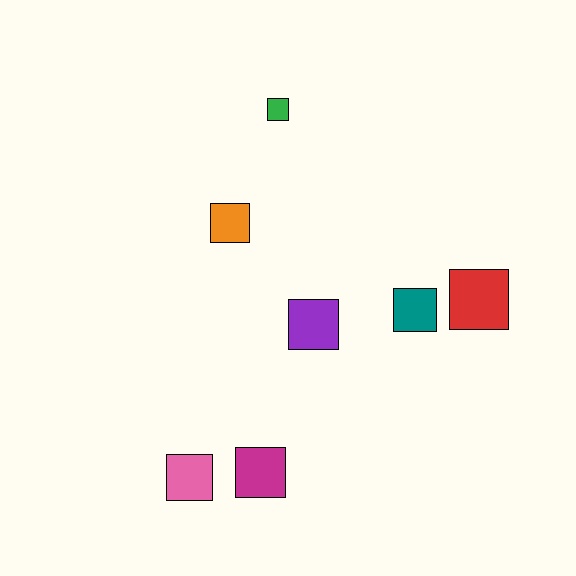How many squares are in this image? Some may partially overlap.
There are 7 squares.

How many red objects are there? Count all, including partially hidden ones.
There is 1 red object.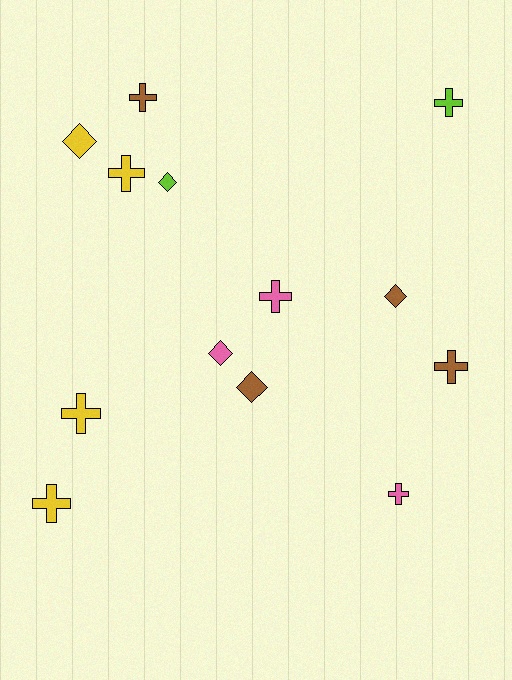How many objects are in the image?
There are 13 objects.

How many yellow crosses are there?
There are 3 yellow crosses.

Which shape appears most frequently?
Cross, with 8 objects.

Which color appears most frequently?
Yellow, with 4 objects.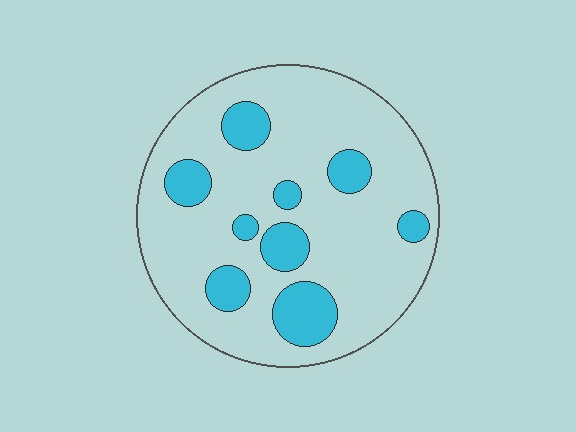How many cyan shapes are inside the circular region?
9.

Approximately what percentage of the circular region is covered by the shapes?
Approximately 20%.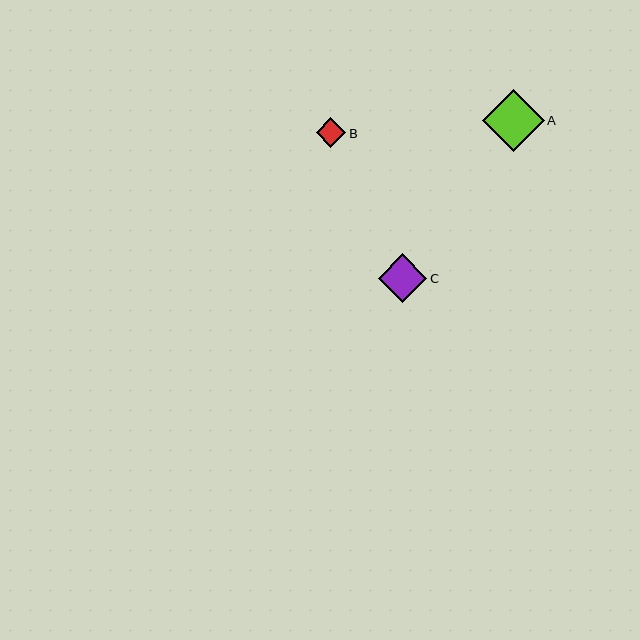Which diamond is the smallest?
Diamond B is the smallest with a size of approximately 29 pixels.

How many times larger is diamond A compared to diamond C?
Diamond A is approximately 1.3 times the size of diamond C.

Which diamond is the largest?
Diamond A is the largest with a size of approximately 61 pixels.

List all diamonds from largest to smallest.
From largest to smallest: A, C, B.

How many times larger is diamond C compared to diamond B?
Diamond C is approximately 1.6 times the size of diamond B.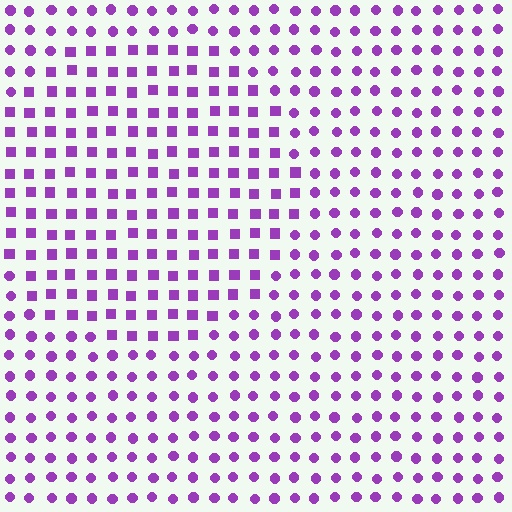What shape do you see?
I see a circle.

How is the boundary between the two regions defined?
The boundary is defined by a change in element shape: squares inside vs. circles outside. All elements share the same color and spacing.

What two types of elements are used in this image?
The image uses squares inside the circle region and circles outside it.